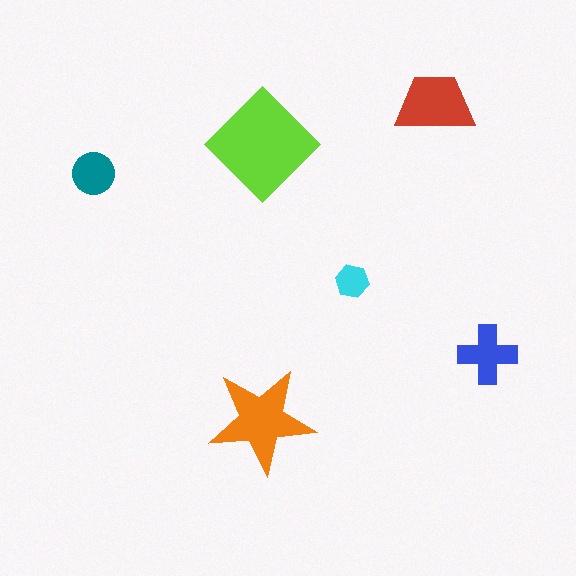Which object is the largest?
The lime diamond.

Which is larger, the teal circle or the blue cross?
The blue cross.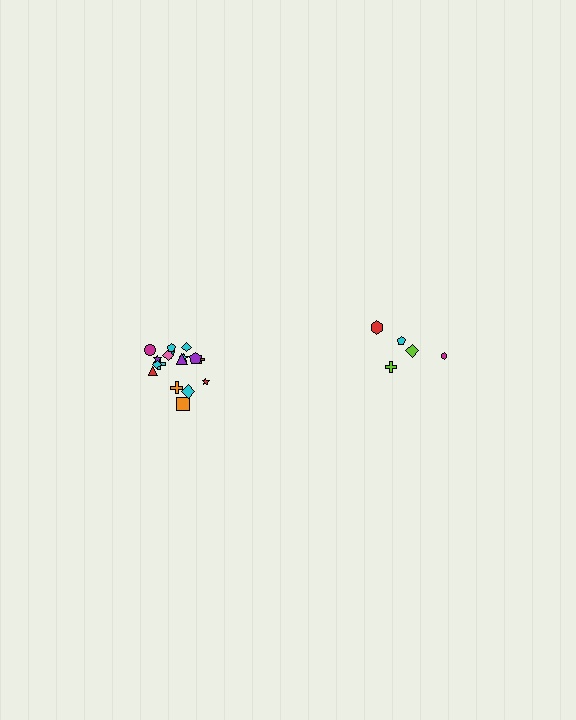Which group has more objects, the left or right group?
The left group.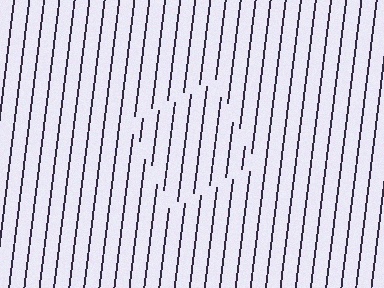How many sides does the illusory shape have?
4 sides — the line-ends trace a square.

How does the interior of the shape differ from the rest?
The interior of the shape contains the same grating, shifted by half a period — the contour is defined by the phase discontinuity where line-ends from the inner and outer gratings abut.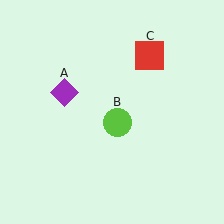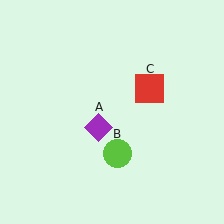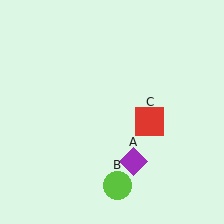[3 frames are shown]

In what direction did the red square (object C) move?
The red square (object C) moved down.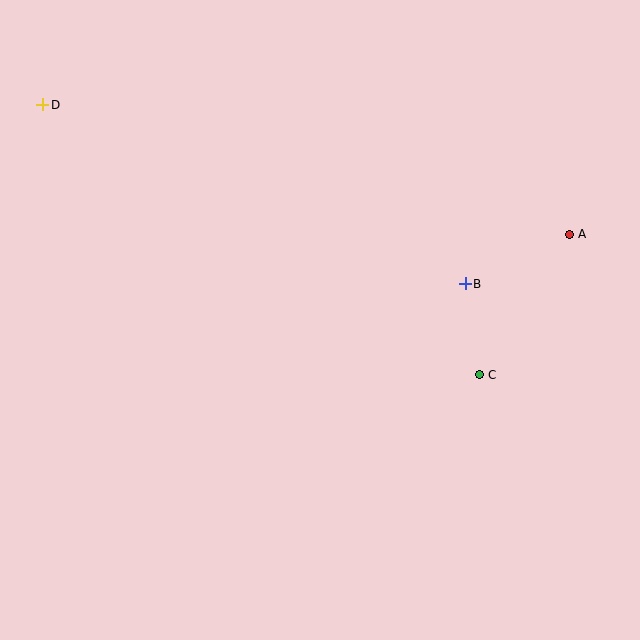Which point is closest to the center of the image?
Point B at (465, 284) is closest to the center.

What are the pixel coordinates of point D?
Point D is at (43, 105).